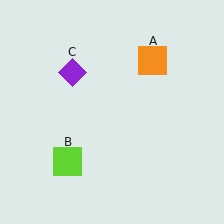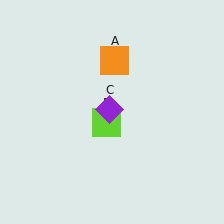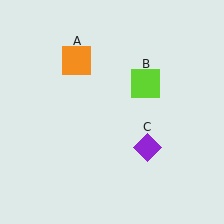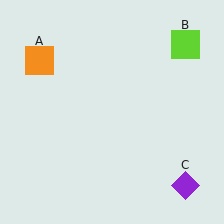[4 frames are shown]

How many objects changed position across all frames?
3 objects changed position: orange square (object A), lime square (object B), purple diamond (object C).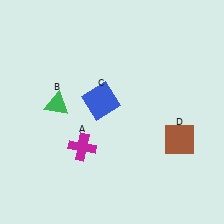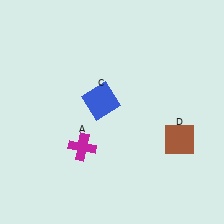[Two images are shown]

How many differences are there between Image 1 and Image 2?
There is 1 difference between the two images.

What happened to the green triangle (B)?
The green triangle (B) was removed in Image 2. It was in the top-left area of Image 1.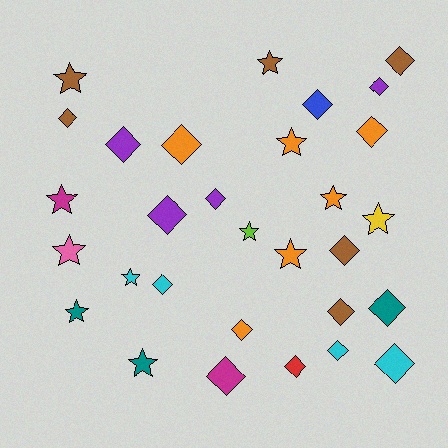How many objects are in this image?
There are 30 objects.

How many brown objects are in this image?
There are 6 brown objects.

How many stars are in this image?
There are 12 stars.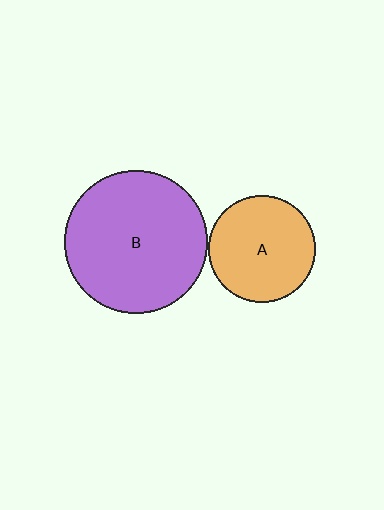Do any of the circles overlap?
No, none of the circles overlap.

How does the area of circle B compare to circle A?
Approximately 1.8 times.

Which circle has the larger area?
Circle B (purple).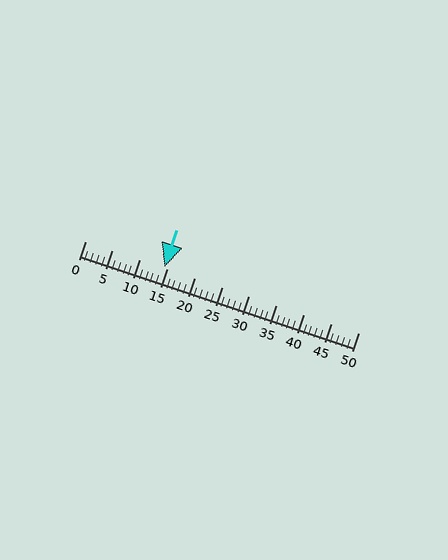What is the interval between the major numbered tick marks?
The major tick marks are spaced 5 units apart.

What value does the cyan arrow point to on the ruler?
The cyan arrow points to approximately 14.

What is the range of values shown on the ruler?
The ruler shows values from 0 to 50.